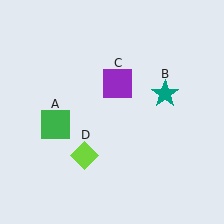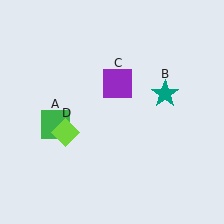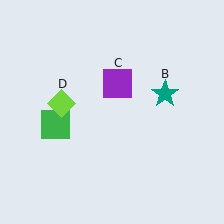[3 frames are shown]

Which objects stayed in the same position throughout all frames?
Green square (object A) and teal star (object B) and purple square (object C) remained stationary.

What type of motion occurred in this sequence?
The lime diamond (object D) rotated clockwise around the center of the scene.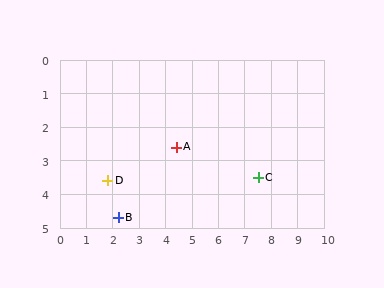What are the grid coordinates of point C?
Point C is at approximately (7.5, 3.5).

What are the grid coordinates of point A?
Point A is at approximately (4.4, 2.6).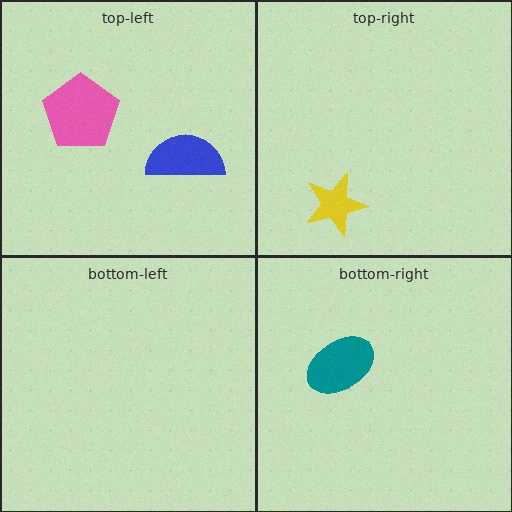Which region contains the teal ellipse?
The bottom-right region.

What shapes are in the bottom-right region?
The teal ellipse.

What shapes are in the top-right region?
The yellow star.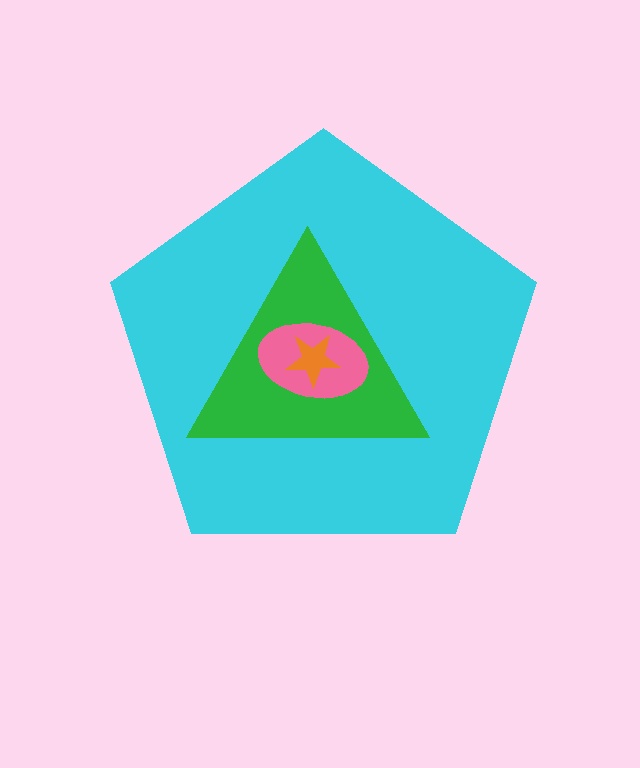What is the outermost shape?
The cyan pentagon.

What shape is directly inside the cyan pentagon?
The green triangle.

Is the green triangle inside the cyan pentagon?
Yes.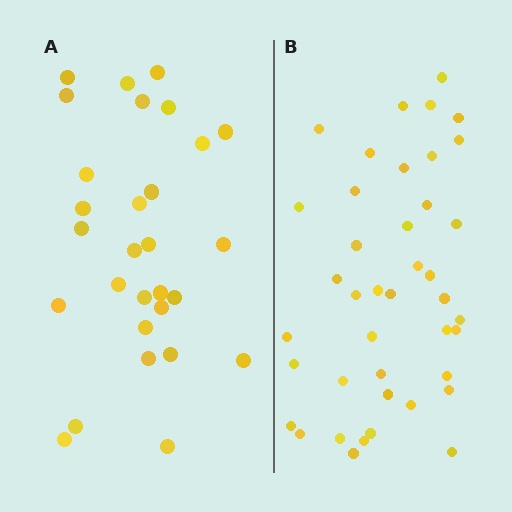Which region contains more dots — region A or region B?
Region B (the right region) has more dots.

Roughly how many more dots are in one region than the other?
Region B has roughly 12 or so more dots than region A.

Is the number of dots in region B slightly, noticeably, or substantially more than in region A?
Region B has noticeably more, but not dramatically so. The ratio is roughly 1.4 to 1.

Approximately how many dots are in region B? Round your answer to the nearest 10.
About 40 dots. (The exact count is 41, which rounds to 40.)